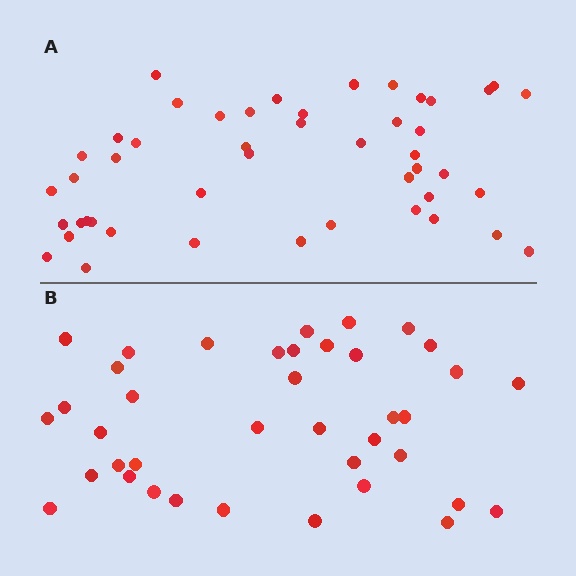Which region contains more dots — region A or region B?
Region A (the top region) has more dots.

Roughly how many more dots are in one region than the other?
Region A has roughly 8 or so more dots than region B.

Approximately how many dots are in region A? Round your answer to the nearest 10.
About 50 dots. (The exact count is 47, which rounds to 50.)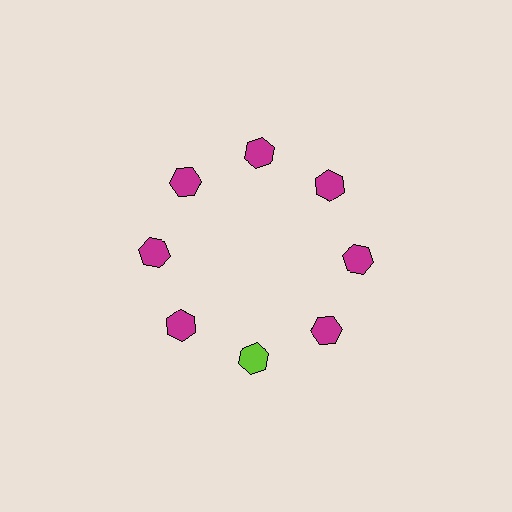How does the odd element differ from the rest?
It has a different color: lime instead of magenta.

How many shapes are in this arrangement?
There are 8 shapes arranged in a ring pattern.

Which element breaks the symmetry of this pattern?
The lime hexagon at roughly the 6 o'clock position breaks the symmetry. All other shapes are magenta hexagons.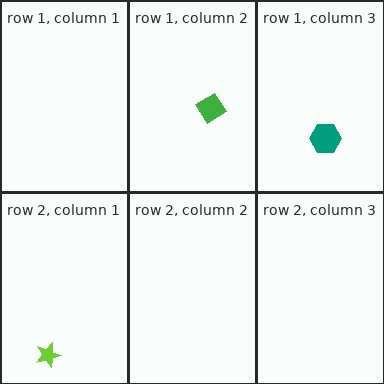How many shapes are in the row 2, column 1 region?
1.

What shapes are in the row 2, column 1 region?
The lime star.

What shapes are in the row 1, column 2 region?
The green diamond.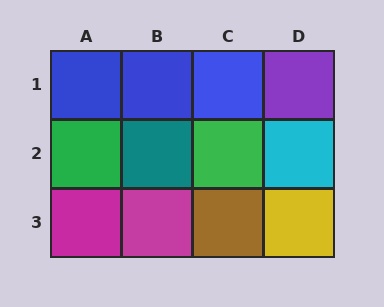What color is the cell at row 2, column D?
Cyan.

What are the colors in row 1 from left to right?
Blue, blue, blue, purple.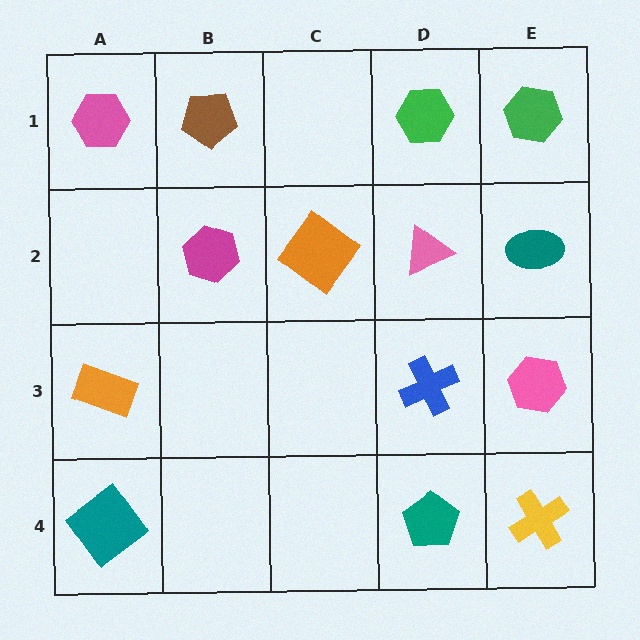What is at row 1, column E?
A green hexagon.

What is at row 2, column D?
A pink triangle.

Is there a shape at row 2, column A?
No, that cell is empty.